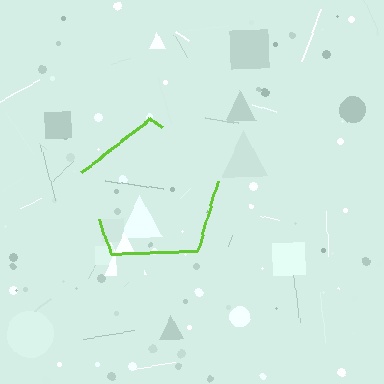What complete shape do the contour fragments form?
The contour fragments form a pentagon.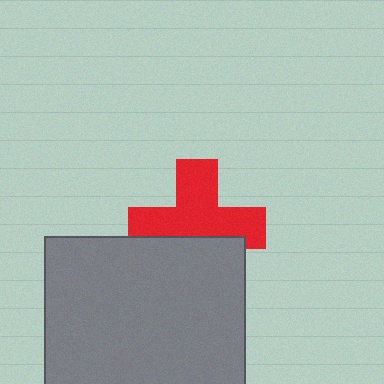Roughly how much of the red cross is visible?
About half of it is visible (roughly 63%).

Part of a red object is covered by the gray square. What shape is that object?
It is a cross.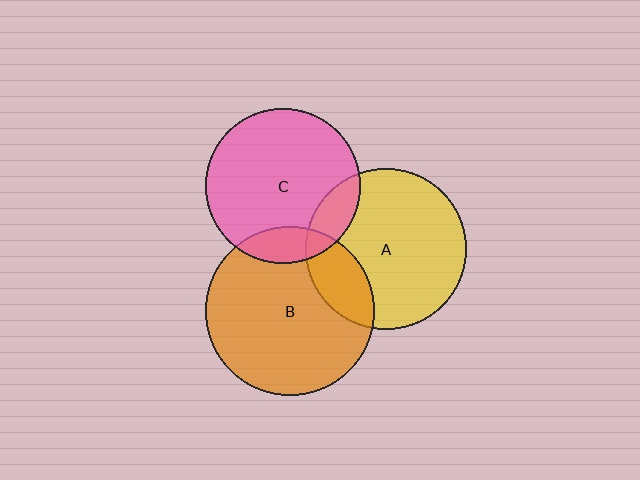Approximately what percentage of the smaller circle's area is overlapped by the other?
Approximately 15%.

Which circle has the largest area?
Circle B (orange).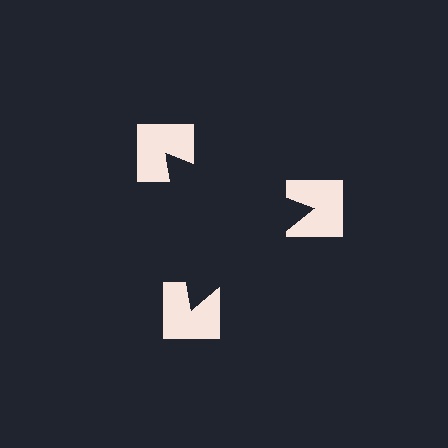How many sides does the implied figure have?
3 sides.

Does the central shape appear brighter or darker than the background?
It typically appears slightly darker than the background, even though no actual brightness change is drawn.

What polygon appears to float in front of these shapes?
An illusory triangle — its edges are inferred from the aligned wedge cuts in the notched squares, not physically drawn.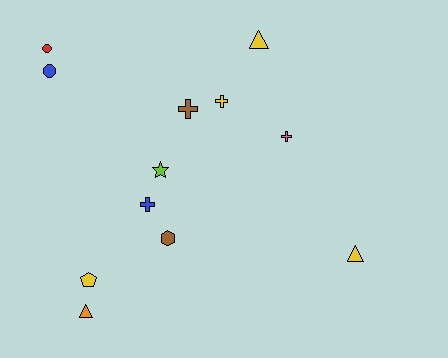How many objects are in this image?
There are 12 objects.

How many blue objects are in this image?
There are 2 blue objects.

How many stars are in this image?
There is 1 star.